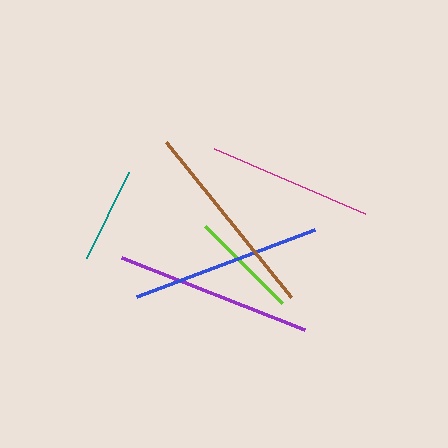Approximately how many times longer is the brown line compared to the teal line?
The brown line is approximately 2.1 times the length of the teal line.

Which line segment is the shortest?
The teal line is the shortest at approximately 95 pixels.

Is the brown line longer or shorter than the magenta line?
The brown line is longer than the magenta line.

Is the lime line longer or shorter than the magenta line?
The magenta line is longer than the lime line.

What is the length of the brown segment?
The brown segment is approximately 199 pixels long.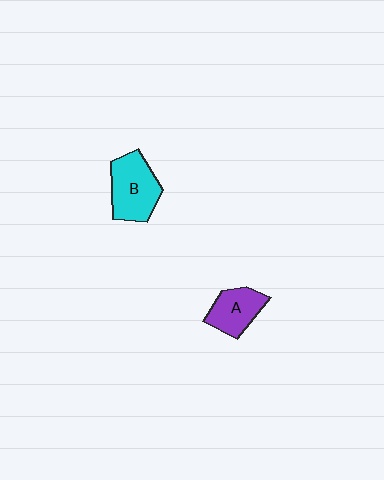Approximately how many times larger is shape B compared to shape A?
Approximately 1.4 times.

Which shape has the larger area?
Shape B (cyan).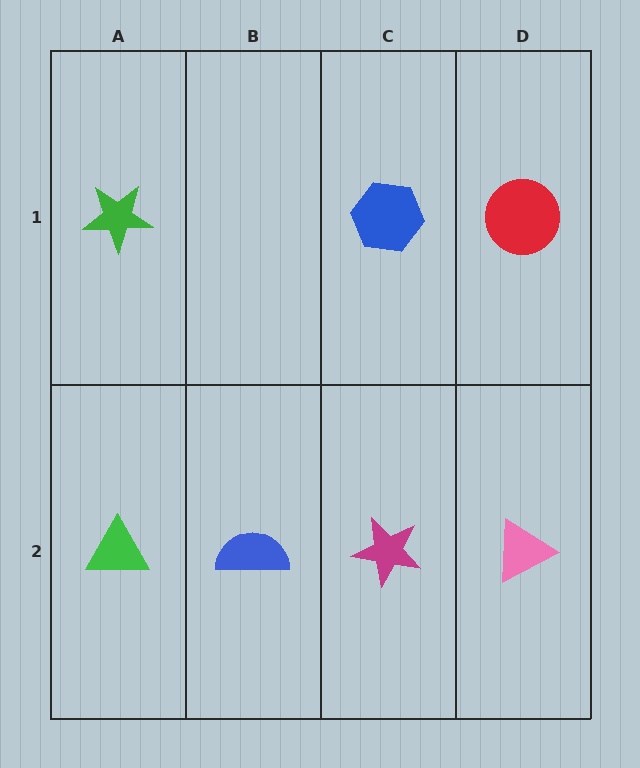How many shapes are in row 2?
4 shapes.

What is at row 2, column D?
A pink triangle.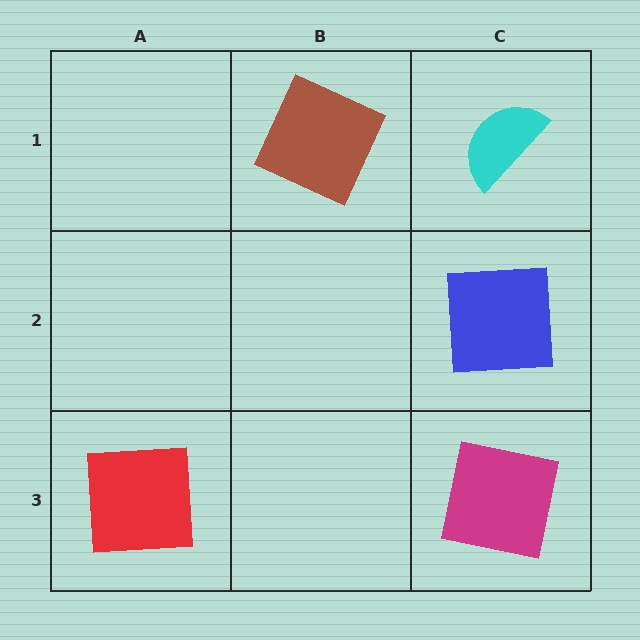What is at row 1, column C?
A cyan semicircle.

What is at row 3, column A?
A red square.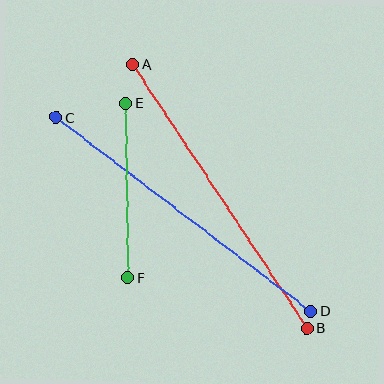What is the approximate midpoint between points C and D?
The midpoint is at approximately (183, 214) pixels.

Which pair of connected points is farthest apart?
Points C and D are farthest apart.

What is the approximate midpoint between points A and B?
The midpoint is at approximately (220, 196) pixels.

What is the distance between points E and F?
The distance is approximately 175 pixels.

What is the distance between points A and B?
The distance is approximately 316 pixels.